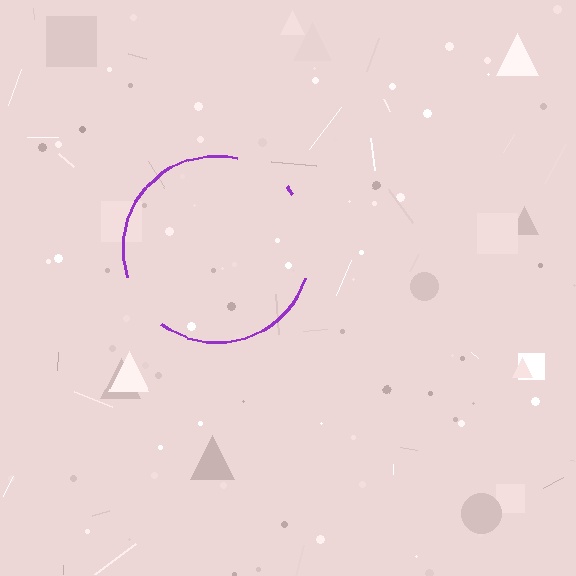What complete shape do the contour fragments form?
The contour fragments form a circle.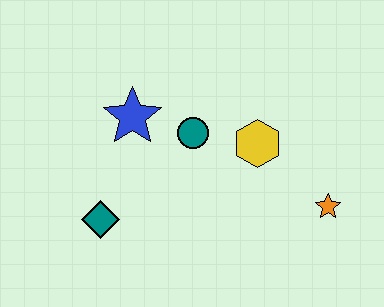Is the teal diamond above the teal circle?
No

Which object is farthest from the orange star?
The teal diamond is farthest from the orange star.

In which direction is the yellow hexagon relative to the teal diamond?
The yellow hexagon is to the right of the teal diamond.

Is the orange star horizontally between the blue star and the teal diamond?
No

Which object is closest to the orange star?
The yellow hexagon is closest to the orange star.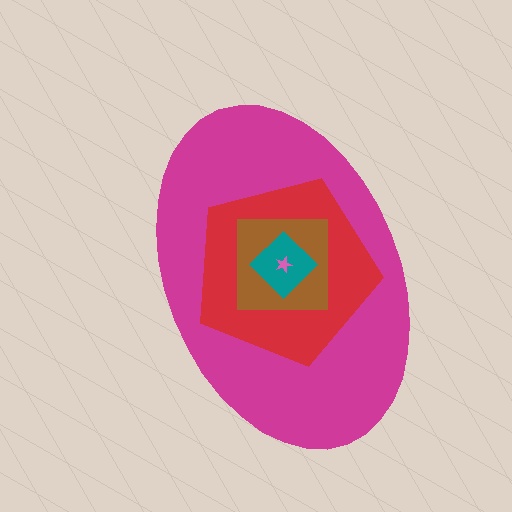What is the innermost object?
The pink star.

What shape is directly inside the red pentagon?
The brown square.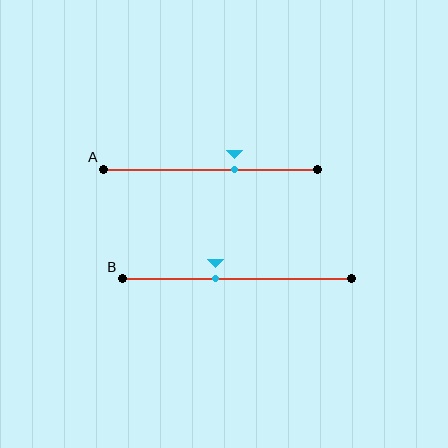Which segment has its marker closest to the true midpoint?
Segment B has its marker closest to the true midpoint.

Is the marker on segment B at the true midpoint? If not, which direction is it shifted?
No, the marker on segment B is shifted to the left by about 10% of the segment length.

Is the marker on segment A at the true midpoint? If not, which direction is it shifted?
No, the marker on segment A is shifted to the right by about 11% of the segment length.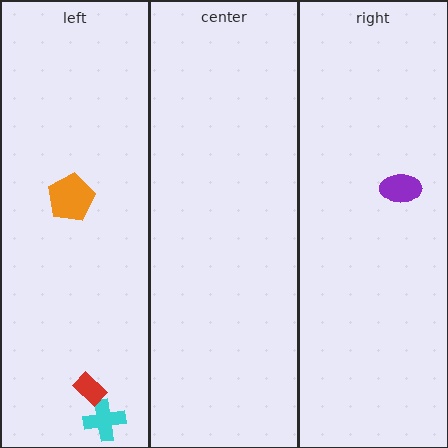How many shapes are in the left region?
3.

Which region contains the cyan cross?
The left region.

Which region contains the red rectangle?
The left region.